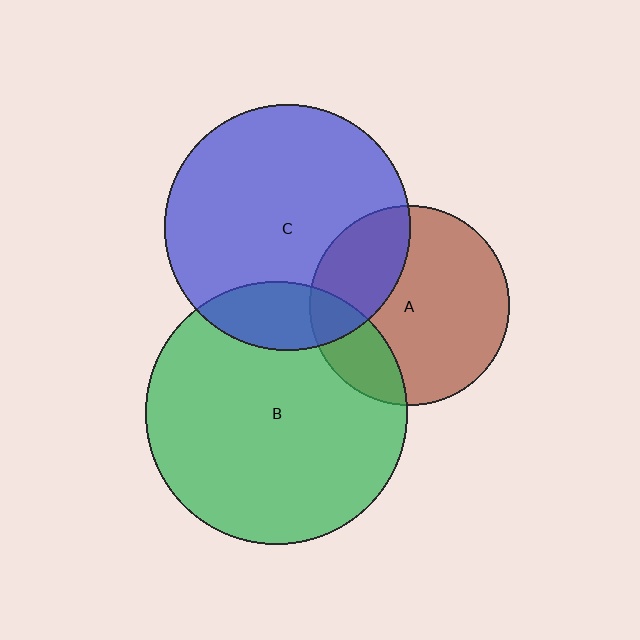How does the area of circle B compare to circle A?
Approximately 1.7 times.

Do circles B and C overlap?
Yes.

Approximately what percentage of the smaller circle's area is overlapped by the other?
Approximately 15%.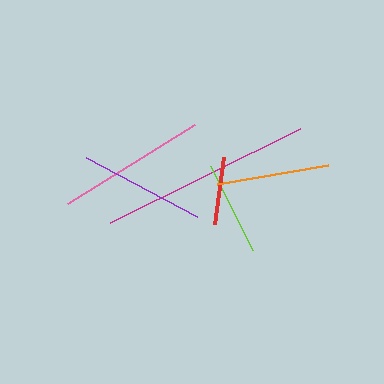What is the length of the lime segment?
The lime segment is approximately 94 pixels long.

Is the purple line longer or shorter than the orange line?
The purple line is longer than the orange line.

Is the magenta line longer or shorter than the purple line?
The magenta line is longer than the purple line.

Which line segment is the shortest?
The red line is the shortest at approximately 67 pixels.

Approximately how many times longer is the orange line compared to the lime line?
The orange line is approximately 1.2 times the length of the lime line.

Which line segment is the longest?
The magenta line is the longest at approximately 212 pixels.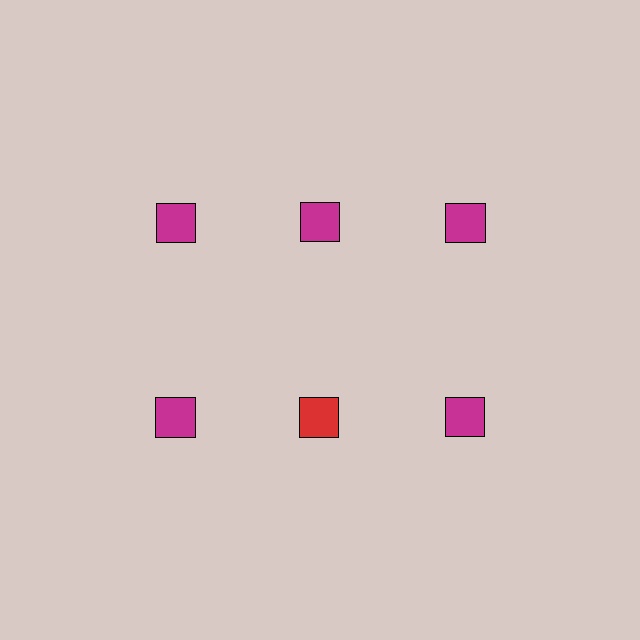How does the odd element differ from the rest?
It has a different color: red instead of magenta.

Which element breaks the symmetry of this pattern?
The red square in the second row, second from left column breaks the symmetry. All other shapes are magenta squares.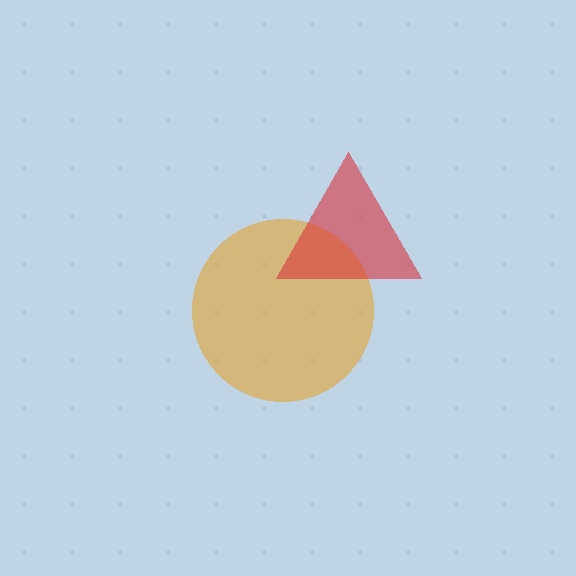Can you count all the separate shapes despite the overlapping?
Yes, there are 2 separate shapes.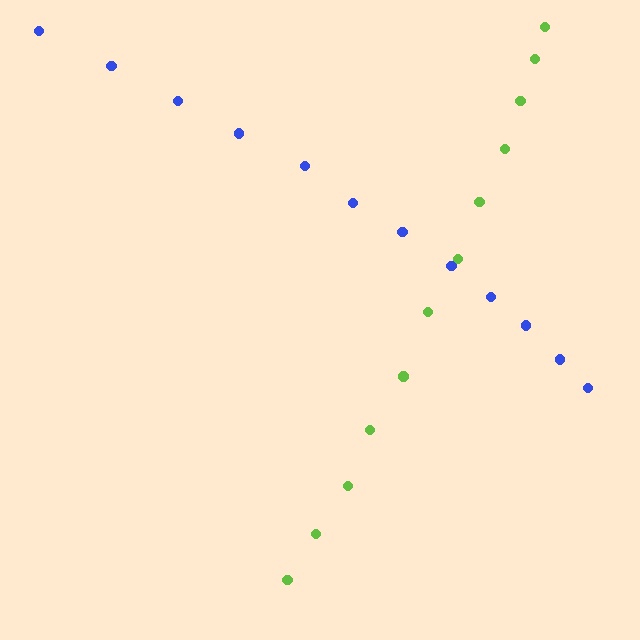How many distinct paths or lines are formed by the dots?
There are 2 distinct paths.